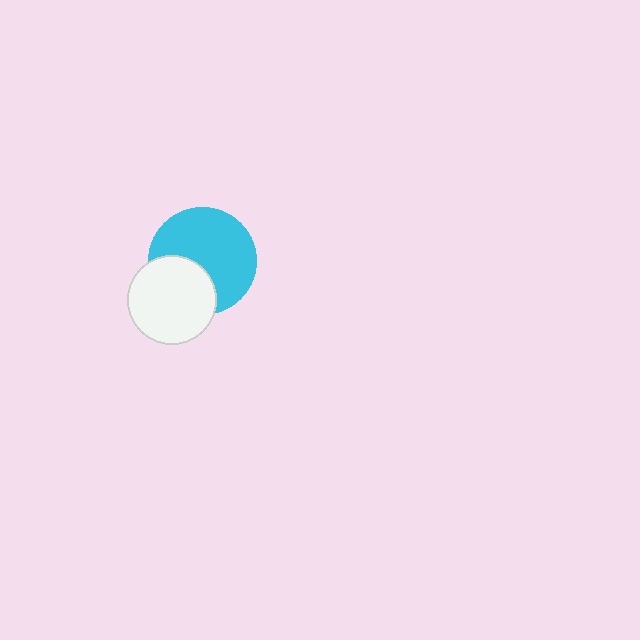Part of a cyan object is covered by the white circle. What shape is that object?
It is a circle.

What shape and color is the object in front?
The object in front is a white circle.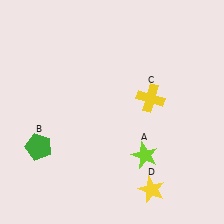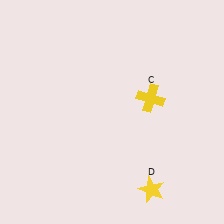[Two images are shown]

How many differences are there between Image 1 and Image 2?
There are 2 differences between the two images.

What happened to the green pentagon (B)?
The green pentagon (B) was removed in Image 2. It was in the bottom-left area of Image 1.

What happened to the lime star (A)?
The lime star (A) was removed in Image 2. It was in the bottom-right area of Image 1.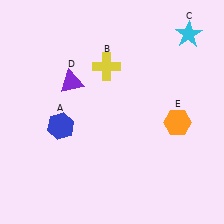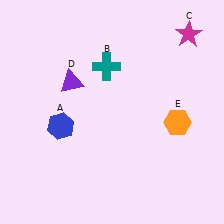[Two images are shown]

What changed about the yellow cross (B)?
In Image 1, B is yellow. In Image 2, it changed to teal.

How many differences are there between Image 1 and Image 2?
There are 2 differences between the two images.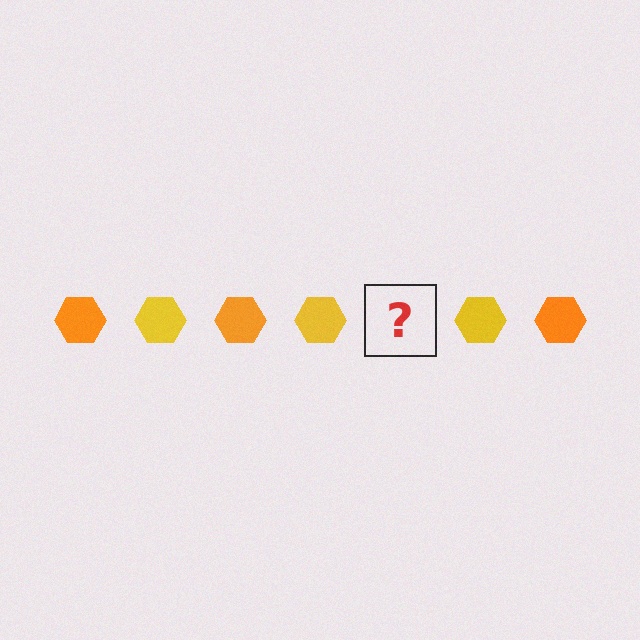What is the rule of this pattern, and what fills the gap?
The rule is that the pattern cycles through orange, yellow hexagons. The gap should be filled with an orange hexagon.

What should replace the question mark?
The question mark should be replaced with an orange hexagon.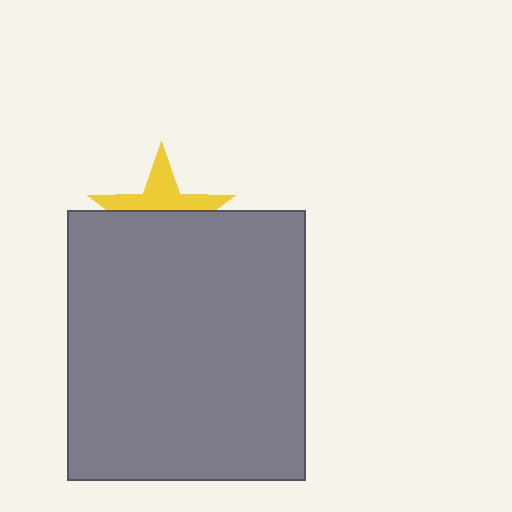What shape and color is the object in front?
The object in front is a gray rectangle.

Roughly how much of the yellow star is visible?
A small part of it is visible (roughly 41%).